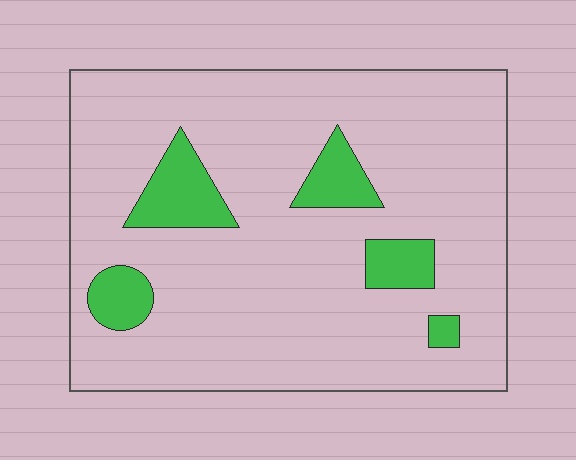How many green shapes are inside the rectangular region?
5.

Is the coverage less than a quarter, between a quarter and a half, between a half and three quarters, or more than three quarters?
Less than a quarter.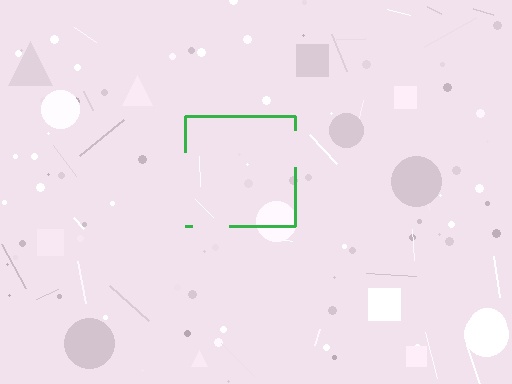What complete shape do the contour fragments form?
The contour fragments form a square.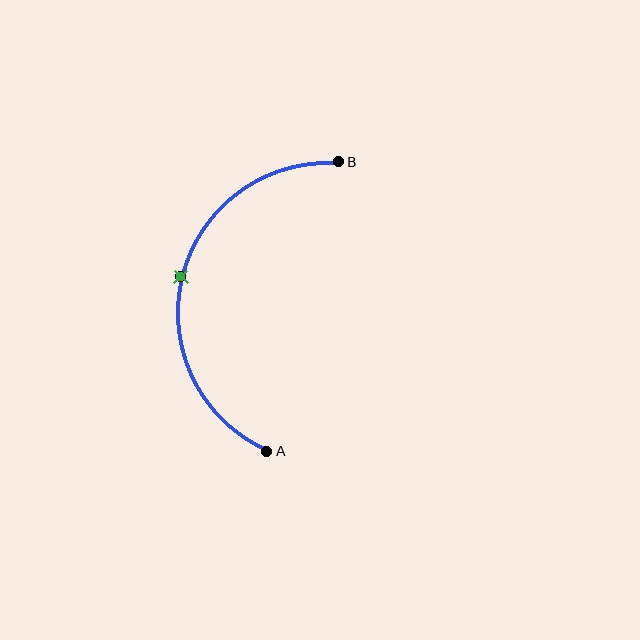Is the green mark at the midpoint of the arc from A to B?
Yes. The green mark lies on the arc at equal arc-length from both A and B — it is the arc midpoint.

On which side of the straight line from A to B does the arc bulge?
The arc bulges to the left of the straight line connecting A and B.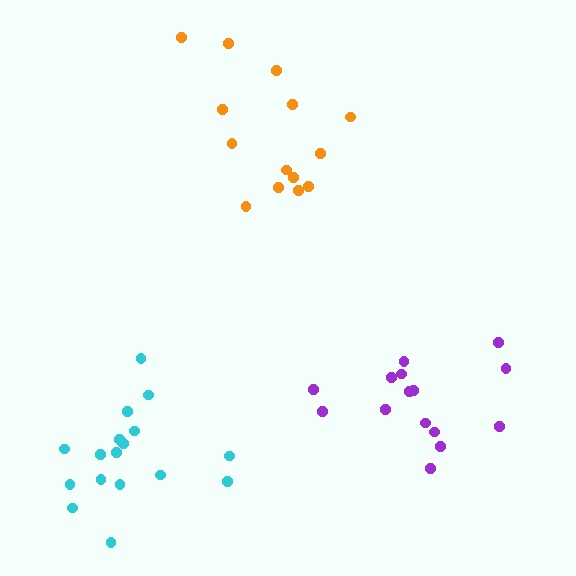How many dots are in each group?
Group 1: 14 dots, Group 2: 16 dots, Group 3: 17 dots (47 total).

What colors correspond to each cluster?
The clusters are colored: orange, purple, cyan.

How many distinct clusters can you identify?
There are 3 distinct clusters.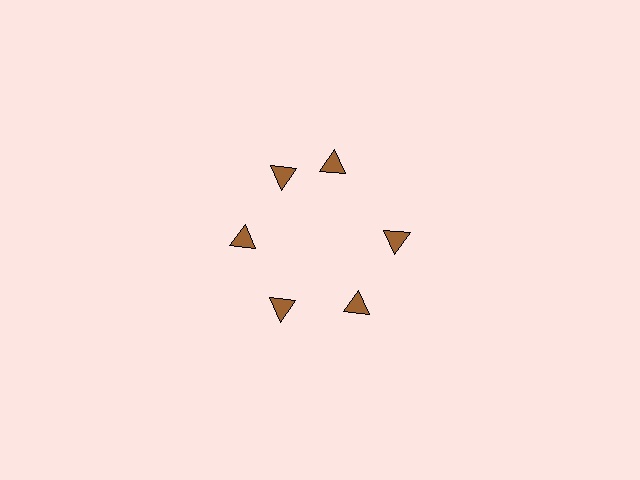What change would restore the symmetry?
The symmetry would be restored by rotating it back into even spacing with its neighbors so that all 6 triangles sit at equal angles and equal distance from the center.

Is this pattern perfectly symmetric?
No. The 6 brown triangles are arranged in a ring, but one element near the 1 o'clock position is rotated out of alignment along the ring, breaking the 6-fold rotational symmetry.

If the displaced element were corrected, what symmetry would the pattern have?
It would have 6-fold rotational symmetry — the pattern would map onto itself every 60 degrees.